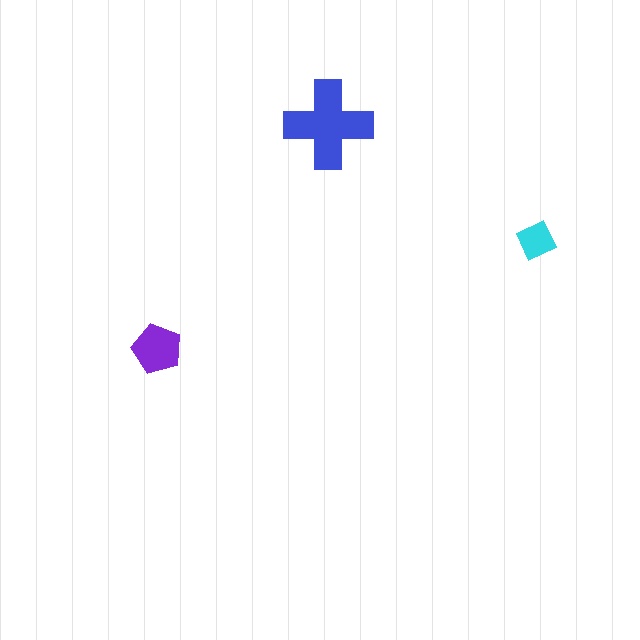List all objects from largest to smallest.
The blue cross, the purple pentagon, the cyan diamond.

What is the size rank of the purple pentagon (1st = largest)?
2nd.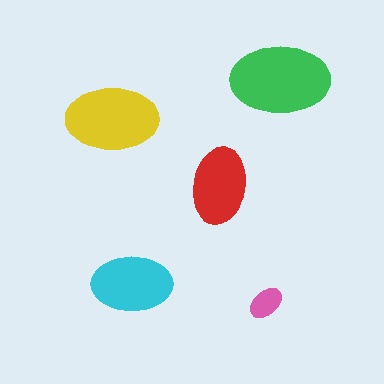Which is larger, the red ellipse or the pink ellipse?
The red one.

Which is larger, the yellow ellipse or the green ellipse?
The green one.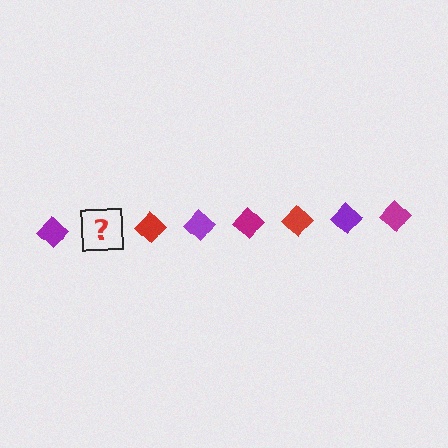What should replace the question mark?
The question mark should be replaced with a magenta diamond.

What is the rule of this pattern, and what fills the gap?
The rule is that the pattern cycles through purple, magenta, red diamonds. The gap should be filled with a magenta diamond.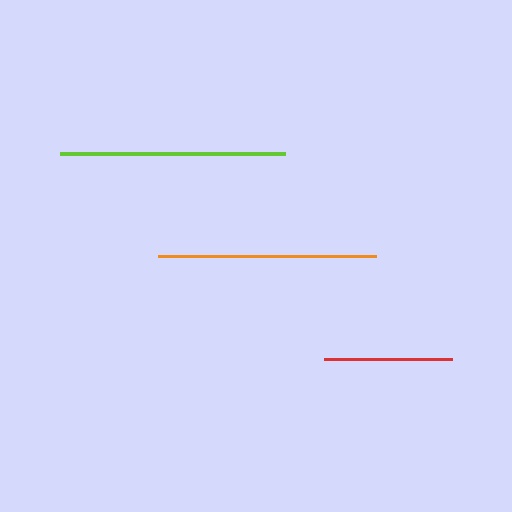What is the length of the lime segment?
The lime segment is approximately 225 pixels long.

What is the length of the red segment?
The red segment is approximately 128 pixels long.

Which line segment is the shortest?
The red line is the shortest at approximately 128 pixels.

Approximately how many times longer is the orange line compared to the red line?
The orange line is approximately 1.7 times the length of the red line.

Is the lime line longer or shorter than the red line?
The lime line is longer than the red line.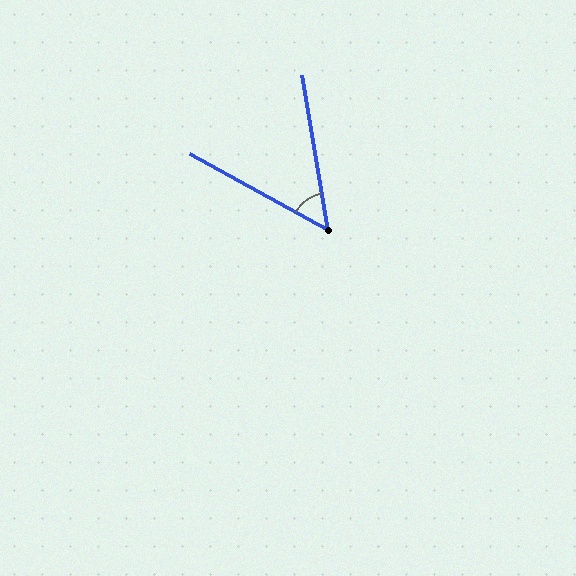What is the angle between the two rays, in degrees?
Approximately 52 degrees.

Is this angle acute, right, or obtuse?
It is acute.